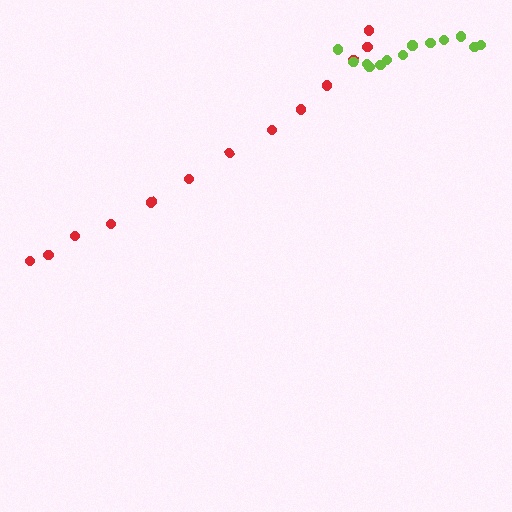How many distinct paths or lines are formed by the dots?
There are 2 distinct paths.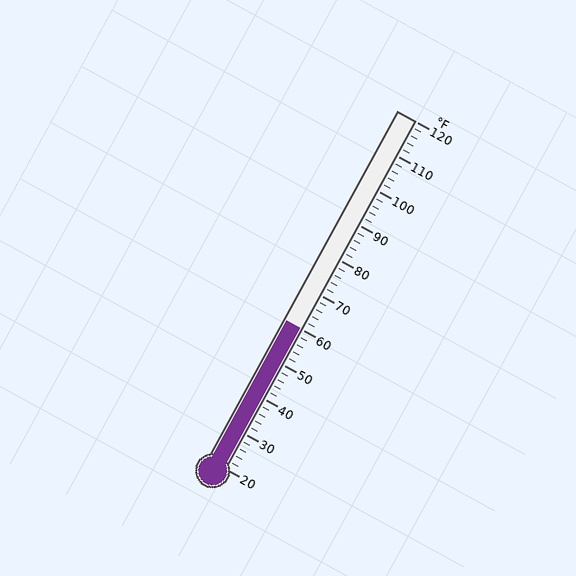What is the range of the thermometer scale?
The thermometer scale ranges from 20°F to 120°F.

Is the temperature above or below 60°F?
The temperature is at 60°F.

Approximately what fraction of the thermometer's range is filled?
The thermometer is filled to approximately 40% of its range.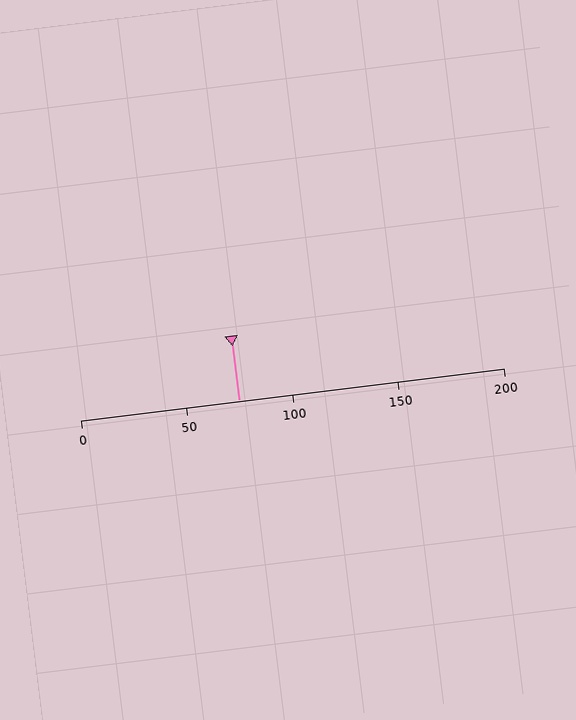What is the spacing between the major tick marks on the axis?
The major ticks are spaced 50 apart.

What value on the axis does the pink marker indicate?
The marker indicates approximately 75.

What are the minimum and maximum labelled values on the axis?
The axis runs from 0 to 200.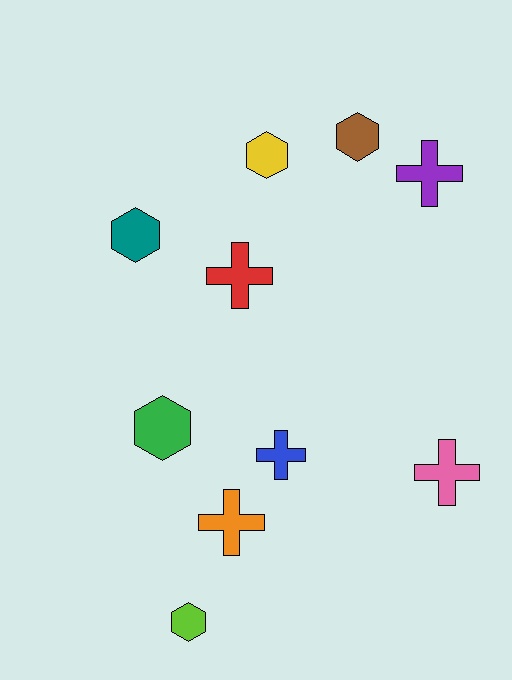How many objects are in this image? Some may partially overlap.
There are 10 objects.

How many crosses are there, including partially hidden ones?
There are 5 crosses.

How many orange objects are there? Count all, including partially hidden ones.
There is 1 orange object.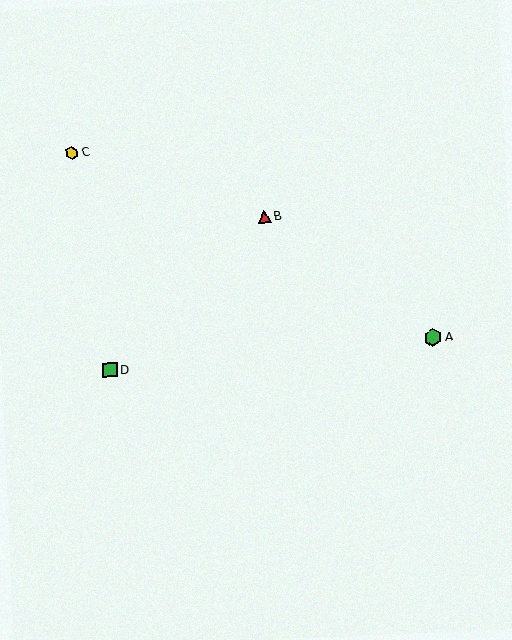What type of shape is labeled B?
Shape B is a red triangle.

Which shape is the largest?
The green hexagon (labeled A) is the largest.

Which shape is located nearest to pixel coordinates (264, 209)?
The red triangle (labeled B) at (264, 217) is nearest to that location.